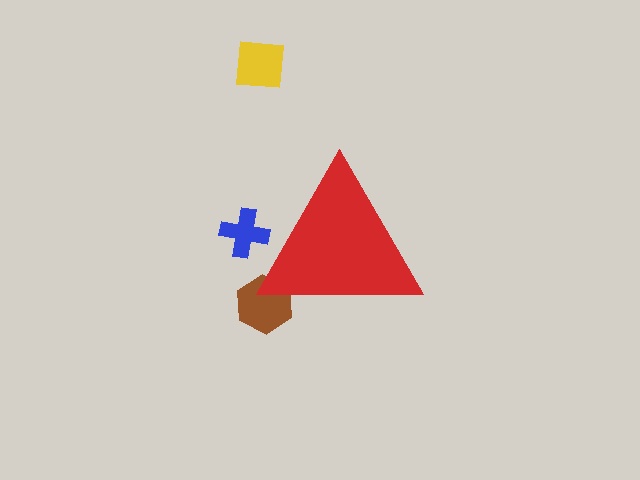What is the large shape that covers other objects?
A red triangle.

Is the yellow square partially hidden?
No, the yellow square is fully visible.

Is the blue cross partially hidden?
Yes, the blue cross is partially hidden behind the red triangle.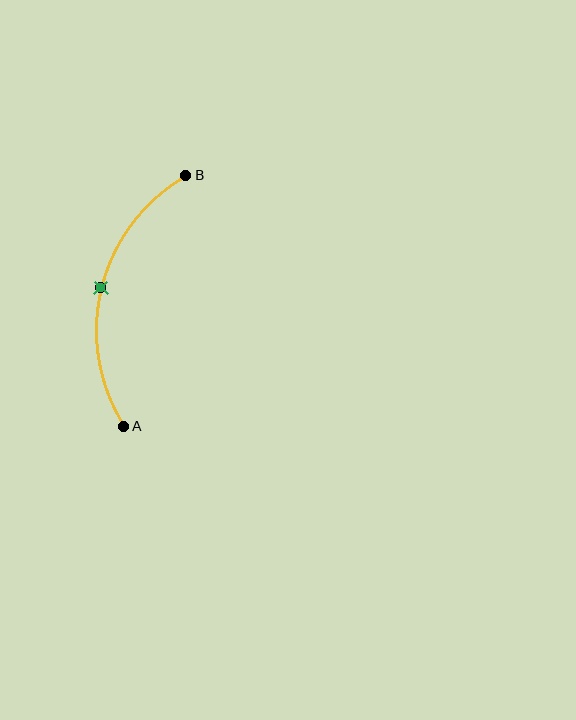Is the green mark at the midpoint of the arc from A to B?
Yes. The green mark lies on the arc at equal arc-length from both A and B — it is the arc midpoint.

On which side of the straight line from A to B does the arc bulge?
The arc bulges to the left of the straight line connecting A and B.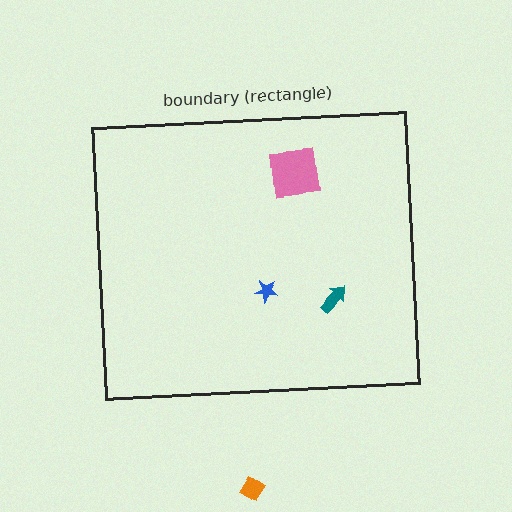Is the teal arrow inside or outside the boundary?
Inside.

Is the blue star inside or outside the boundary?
Inside.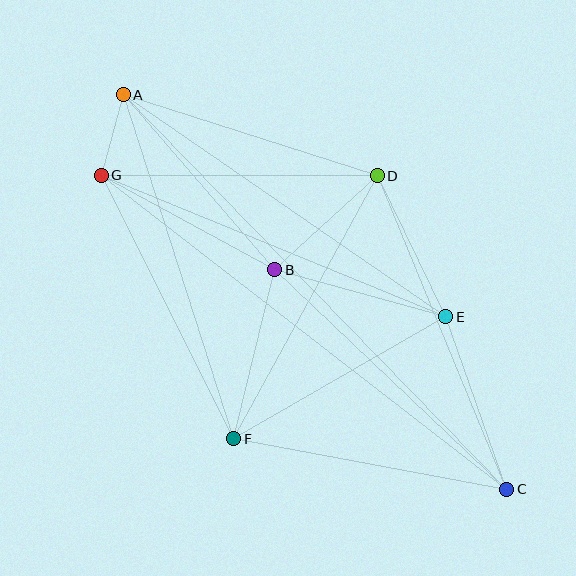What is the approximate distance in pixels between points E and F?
The distance between E and F is approximately 245 pixels.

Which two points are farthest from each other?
Points A and C are farthest from each other.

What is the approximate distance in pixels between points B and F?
The distance between B and F is approximately 174 pixels.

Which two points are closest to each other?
Points A and G are closest to each other.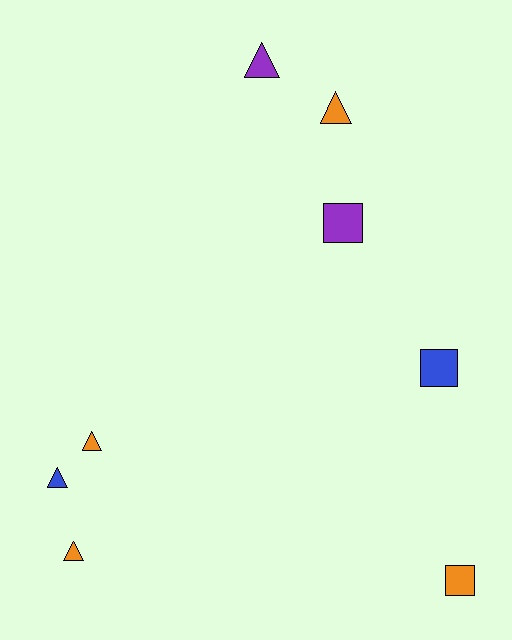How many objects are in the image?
There are 8 objects.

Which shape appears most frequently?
Triangle, with 5 objects.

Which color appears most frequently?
Orange, with 4 objects.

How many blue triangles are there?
There is 1 blue triangle.